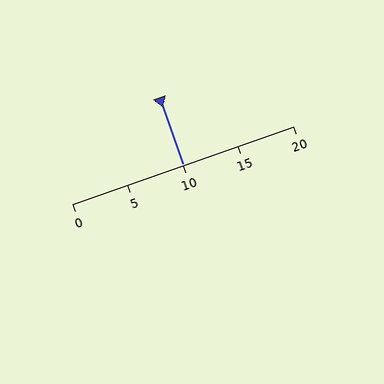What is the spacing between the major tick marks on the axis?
The major ticks are spaced 5 apart.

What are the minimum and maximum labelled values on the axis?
The axis runs from 0 to 20.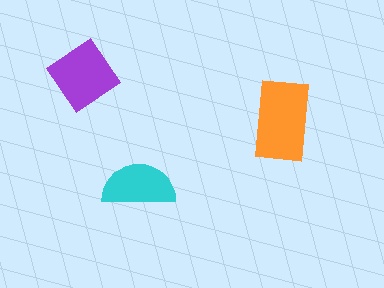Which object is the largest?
The orange rectangle.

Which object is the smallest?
The cyan semicircle.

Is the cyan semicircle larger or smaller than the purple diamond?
Smaller.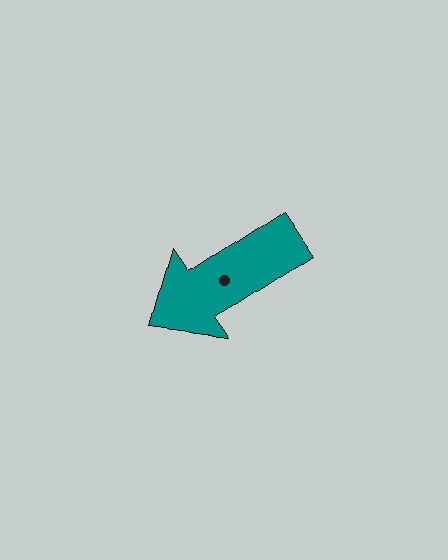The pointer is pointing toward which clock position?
Roughly 8 o'clock.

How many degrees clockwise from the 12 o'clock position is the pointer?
Approximately 237 degrees.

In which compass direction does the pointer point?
Southwest.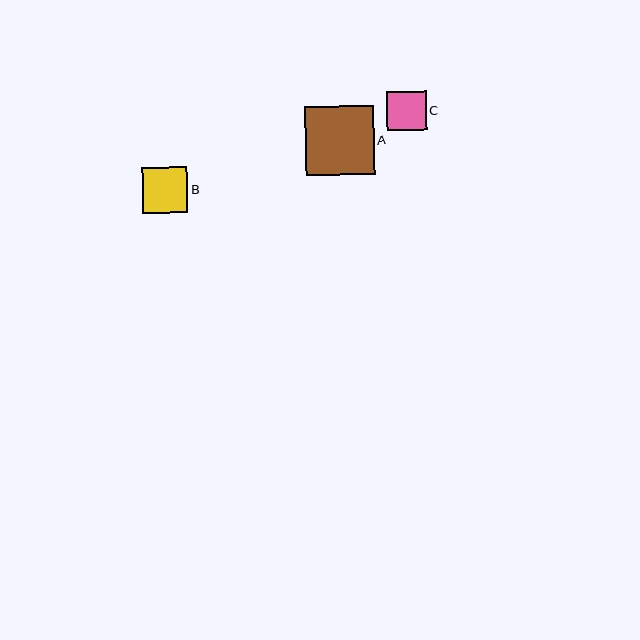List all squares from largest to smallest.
From largest to smallest: A, B, C.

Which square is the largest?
Square A is the largest with a size of approximately 69 pixels.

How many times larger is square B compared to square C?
Square B is approximately 1.2 times the size of square C.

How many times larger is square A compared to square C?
Square A is approximately 1.8 times the size of square C.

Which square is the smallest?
Square C is the smallest with a size of approximately 39 pixels.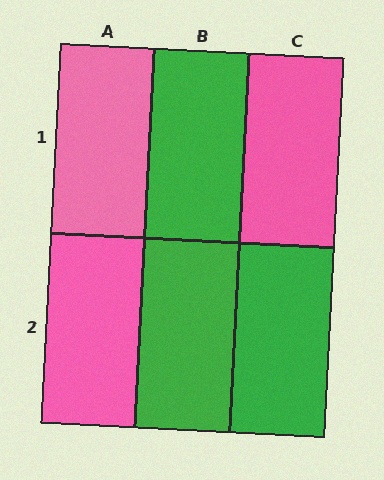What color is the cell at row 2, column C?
Green.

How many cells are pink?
3 cells are pink.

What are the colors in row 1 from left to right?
Pink, green, pink.